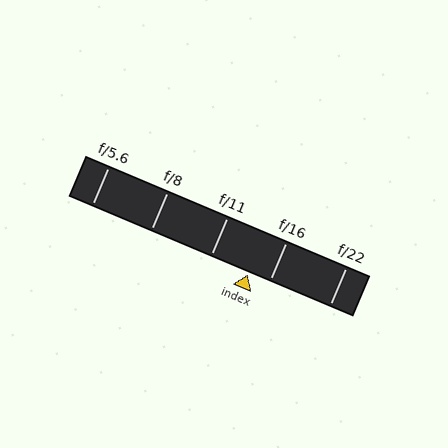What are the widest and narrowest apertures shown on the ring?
The widest aperture shown is f/5.6 and the narrowest is f/22.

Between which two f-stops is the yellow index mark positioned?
The index mark is between f/11 and f/16.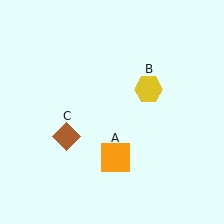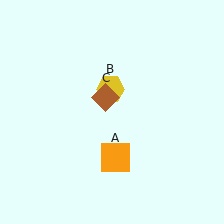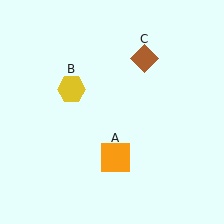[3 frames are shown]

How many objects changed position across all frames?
2 objects changed position: yellow hexagon (object B), brown diamond (object C).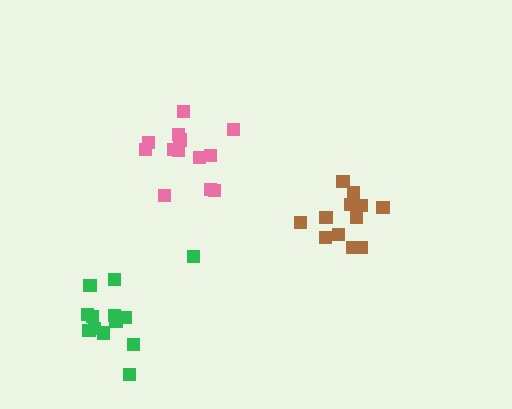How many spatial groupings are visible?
There are 3 spatial groupings.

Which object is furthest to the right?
The brown cluster is rightmost.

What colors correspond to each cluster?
The clusters are colored: brown, pink, green.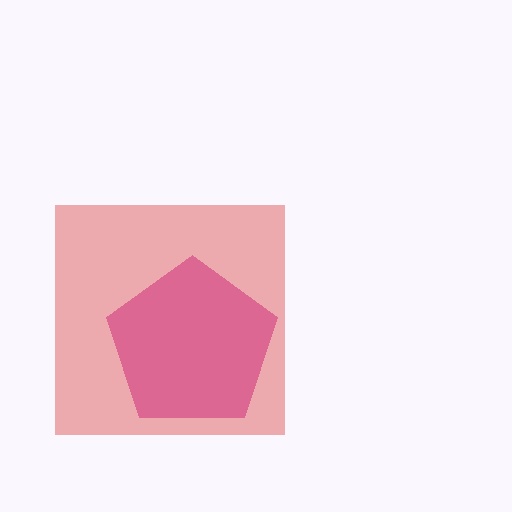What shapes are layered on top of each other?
The layered shapes are: a magenta pentagon, a red square.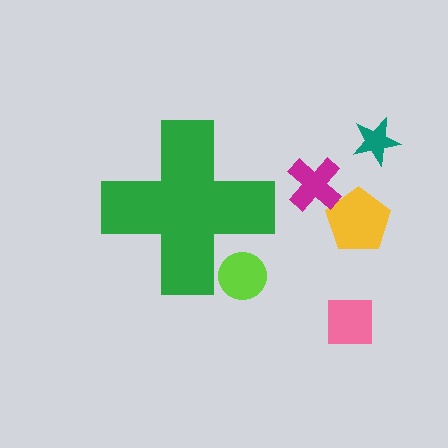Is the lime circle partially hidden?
Yes, the lime circle is partially hidden behind the green cross.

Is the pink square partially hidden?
No, the pink square is fully visible.